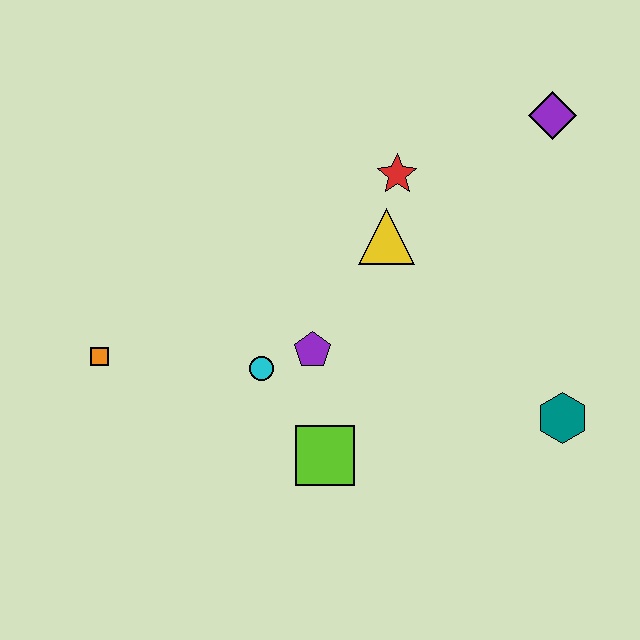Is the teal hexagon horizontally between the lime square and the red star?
No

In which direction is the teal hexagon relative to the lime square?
The teal hexagon is to the right of the lime square.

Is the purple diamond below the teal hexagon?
No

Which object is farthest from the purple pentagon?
The purple diamond is farthest from the purple pentagon.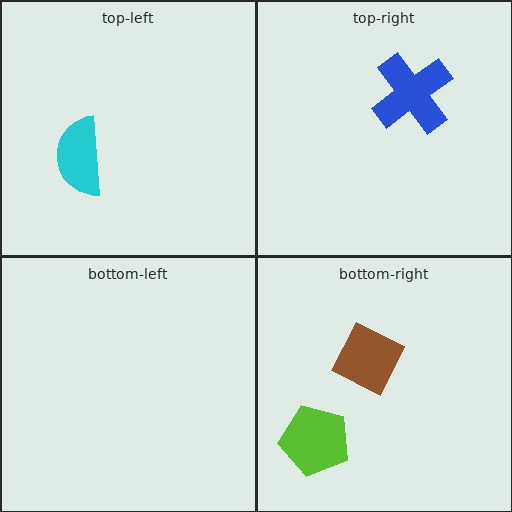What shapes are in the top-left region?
The cyan semicircle.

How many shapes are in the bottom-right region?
2.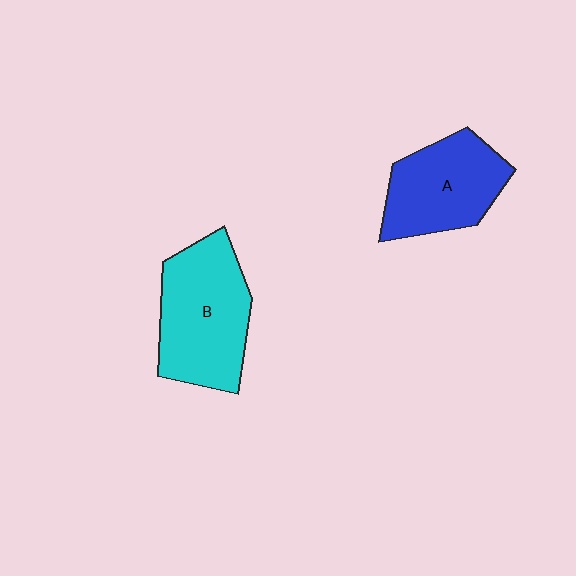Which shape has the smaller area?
Shape A (blue).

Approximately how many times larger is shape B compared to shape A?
Approximately 1.2 times.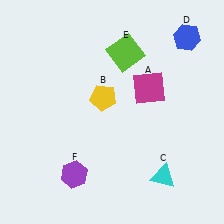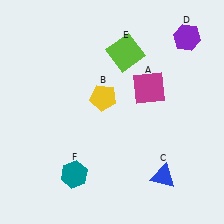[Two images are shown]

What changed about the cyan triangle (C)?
In Image 1, C is cyan. In Image 2, it changed to blue.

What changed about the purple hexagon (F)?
In Image 1, F is purple. In Image 2, it changed to teal.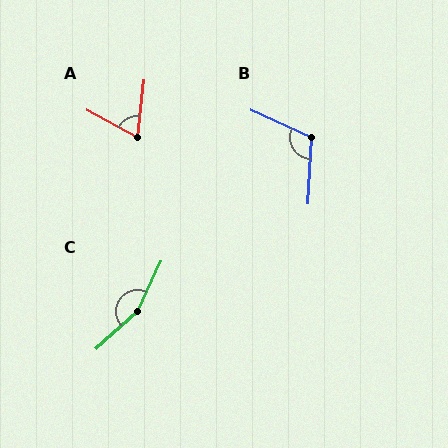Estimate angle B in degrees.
Approximately 112 degrees.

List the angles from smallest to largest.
A (68°), B (112°), C (157°).